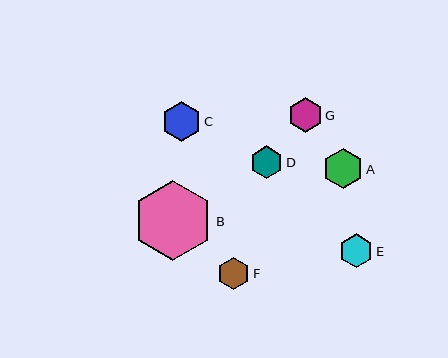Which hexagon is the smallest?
Hexagon F is the smallest with a size of approximately 32 pixels.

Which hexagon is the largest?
Hexagon B is the largest with a size of approximately 80 pixels.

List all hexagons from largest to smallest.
From largest to smallest: B, A, C, G, E, D, F.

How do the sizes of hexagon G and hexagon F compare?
Hexagon G and hexagon F are approximately the same size.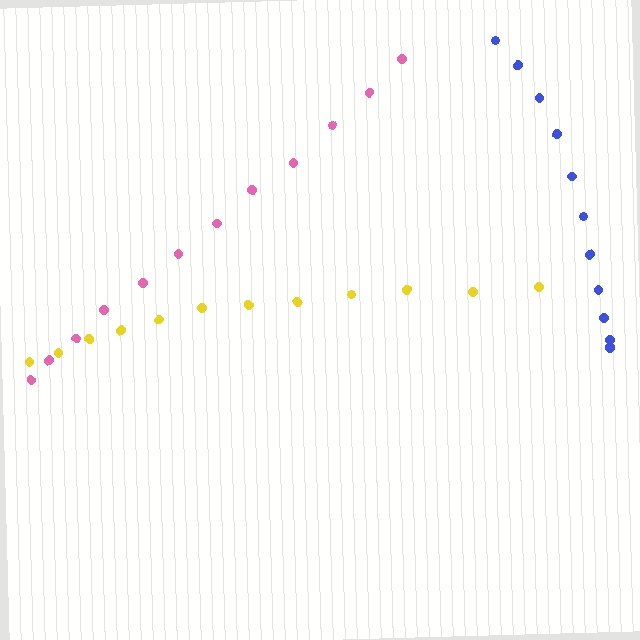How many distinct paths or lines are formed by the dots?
There are 3 distinct paths.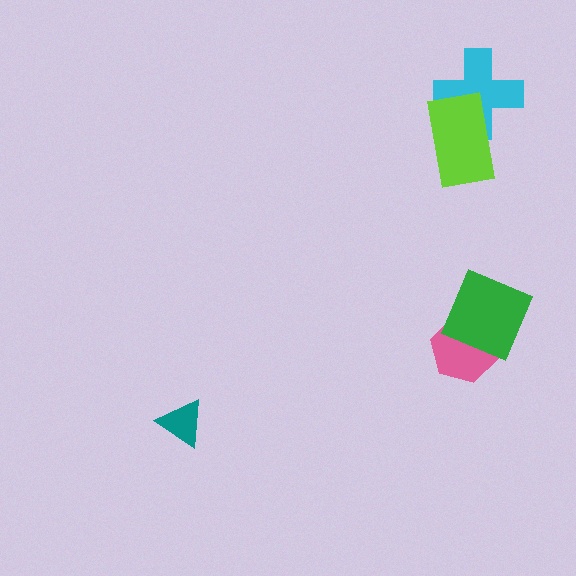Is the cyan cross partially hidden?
Yes, it is partially covered by another shape.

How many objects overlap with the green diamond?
1 object overlaps with the green diamond.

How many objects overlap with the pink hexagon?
1 object overlaps with the pink hexagon.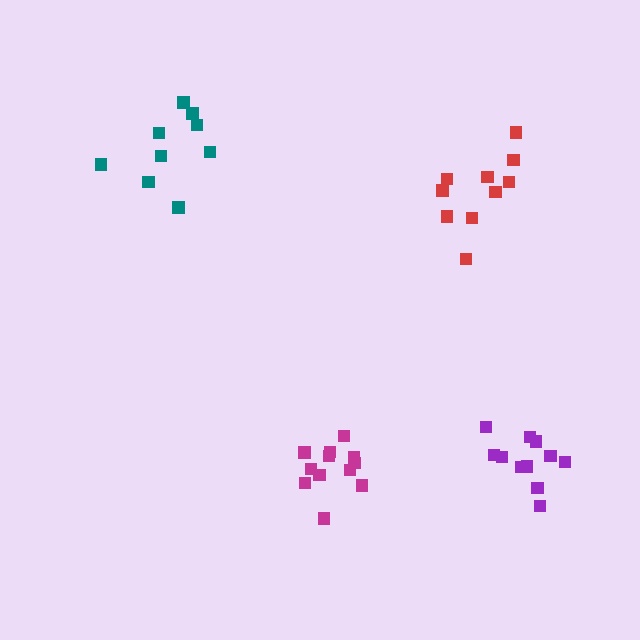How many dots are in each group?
Group 1: 12 dots, Group 2: 10 dots, Group 3: 9 dots, Group 4: 11 dots (42 total).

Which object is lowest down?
The purple cluster is bottommost.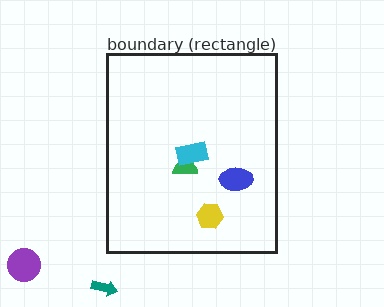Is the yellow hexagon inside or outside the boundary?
Inside.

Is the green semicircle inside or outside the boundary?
Inside.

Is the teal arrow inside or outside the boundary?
Outside.